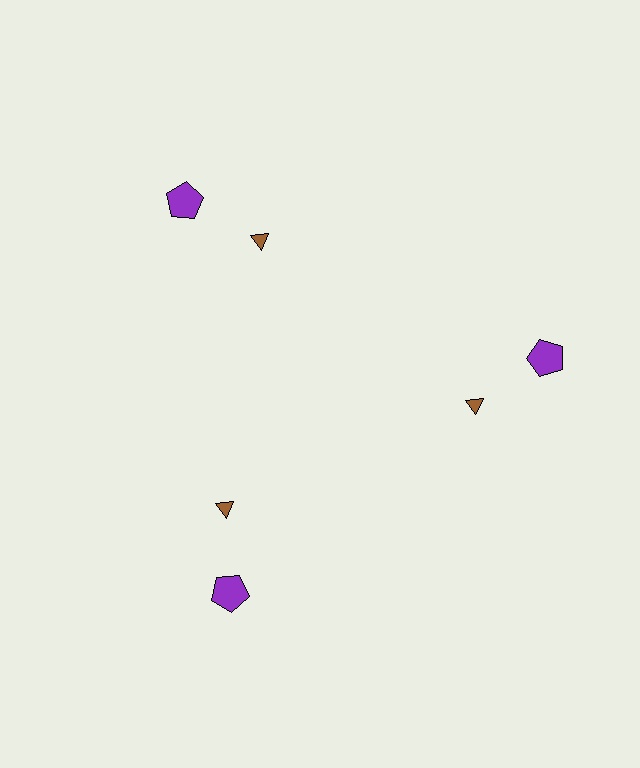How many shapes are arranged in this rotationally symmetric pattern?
There are 6 shapes, arranged in 3 groups of 2.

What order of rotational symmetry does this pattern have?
This pattern has 3-fold rotational symmetry.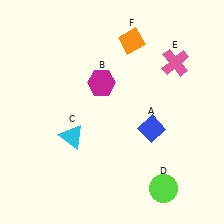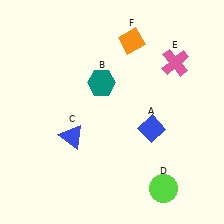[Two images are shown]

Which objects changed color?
B changed from magenta to teal. C changed from cyan to blue.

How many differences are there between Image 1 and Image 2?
There are 2 differences between the two images.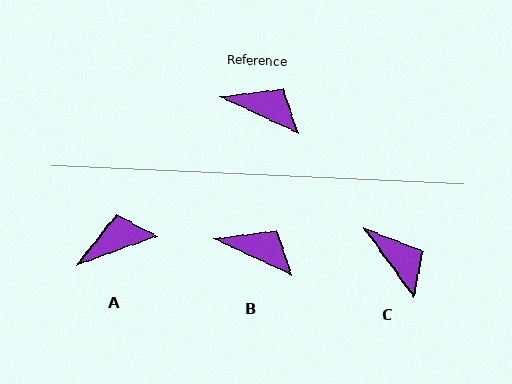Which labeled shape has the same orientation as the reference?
B.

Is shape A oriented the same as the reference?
No, it is off by about 45 degrees.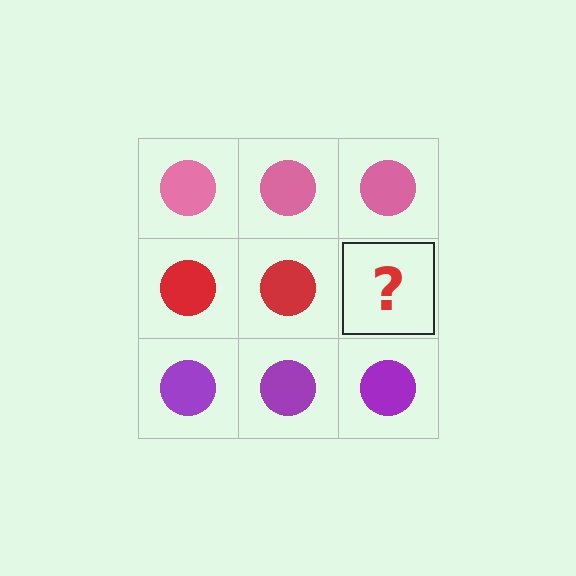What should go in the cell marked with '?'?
The missing cell should contain a red circle.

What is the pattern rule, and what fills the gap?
The rule is that each row has a consistent color. The gap should be filled with a red circle.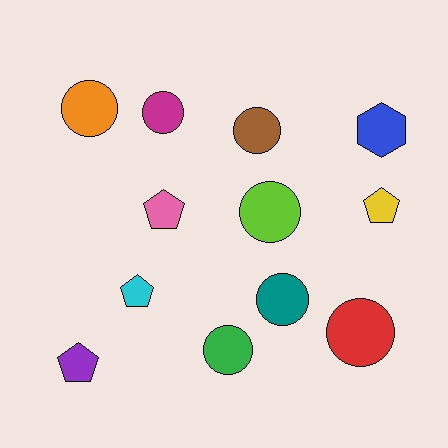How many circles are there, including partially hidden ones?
There are 7 circles.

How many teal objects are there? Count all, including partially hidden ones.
There is 1 teal object.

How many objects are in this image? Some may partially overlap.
There are 12 objects.